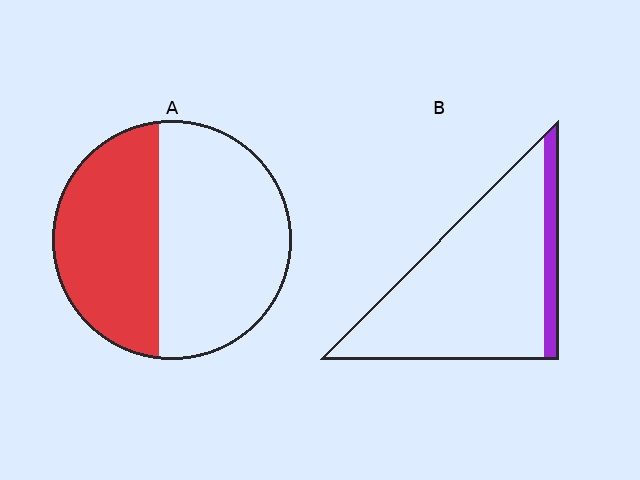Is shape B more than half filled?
No.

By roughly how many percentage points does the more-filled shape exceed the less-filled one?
By roughly 30 percentage points (A over B).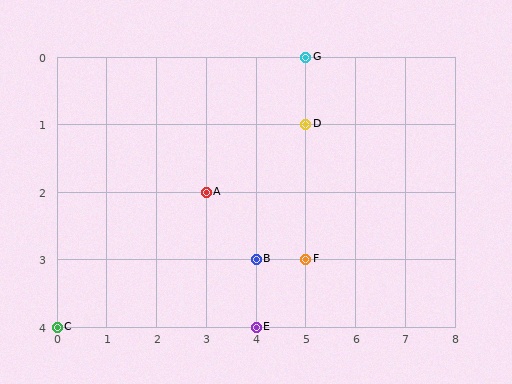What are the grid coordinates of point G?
Point G is at grid coordinates (5, 0).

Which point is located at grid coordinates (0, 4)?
Point C is at (0, 4).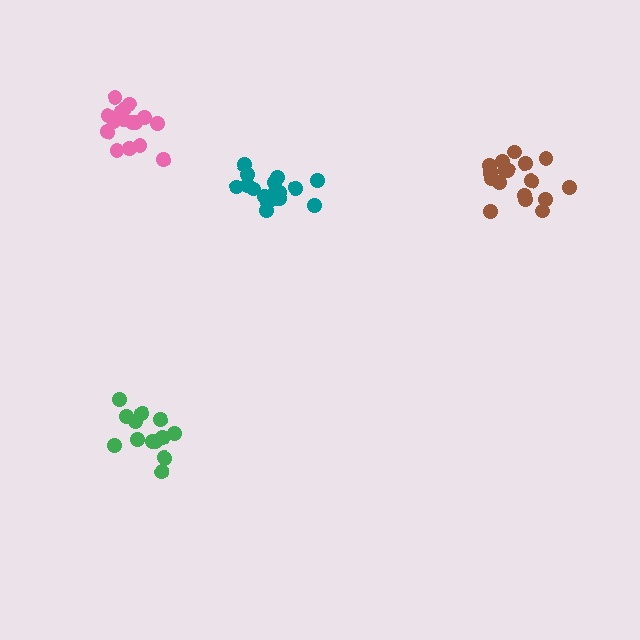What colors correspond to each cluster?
The clusters are colored: teal, brown, pink, green.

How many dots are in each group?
Group 1: 17 dots, Group 2: 17 dots, Group 3: 16 dots, Group 4: 13 dots (63 total).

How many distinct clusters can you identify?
There are 4 distinct clusters.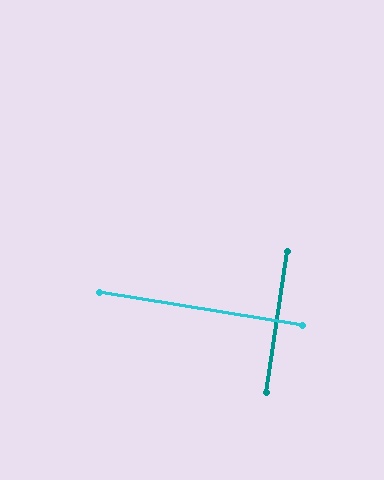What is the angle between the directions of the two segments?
Approximately 89 degrees.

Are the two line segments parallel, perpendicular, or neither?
Perpendicular — they meet at approximately 89°.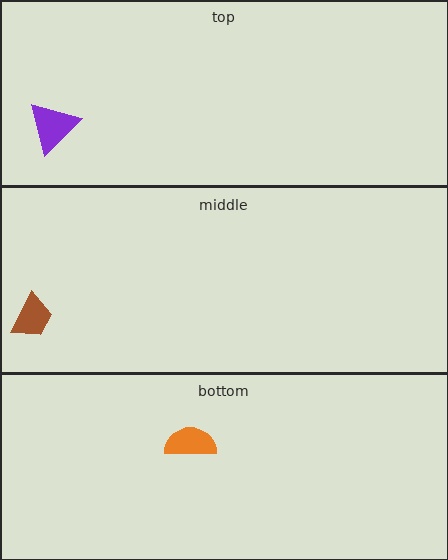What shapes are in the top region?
The purple triangle.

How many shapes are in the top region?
1.